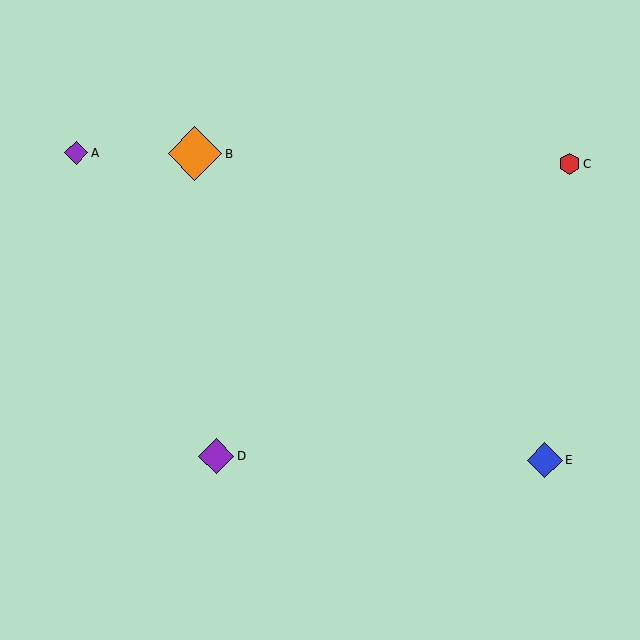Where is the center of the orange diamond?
The center of the orange diamond is at (195, 154).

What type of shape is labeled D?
Shape D is a purple diamond.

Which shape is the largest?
The orange diamond (labeled B) is the largest.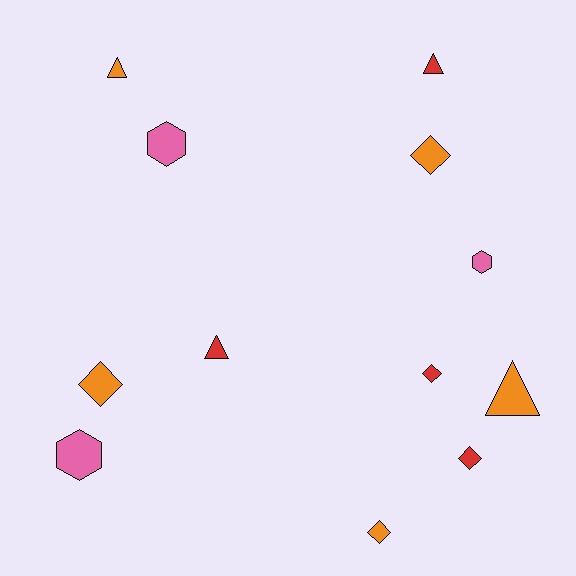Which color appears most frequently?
Orange, with 5 objects.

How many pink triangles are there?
There are no pink triangles.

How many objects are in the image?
There are 12 objects.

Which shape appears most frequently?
Diamond, with 5 objects.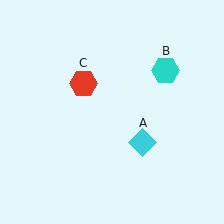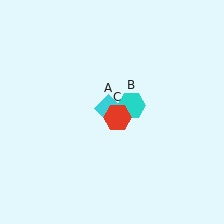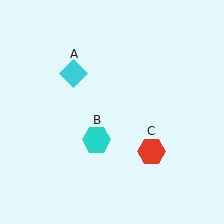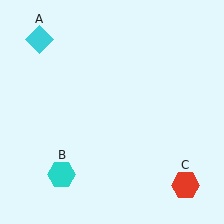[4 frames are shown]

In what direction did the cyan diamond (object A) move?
The cyan diamond (object A) moved up and to the left.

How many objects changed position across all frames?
3 objects changed position: cyan diamond (object A), cyan hexagon (object B), red hexagon (object C).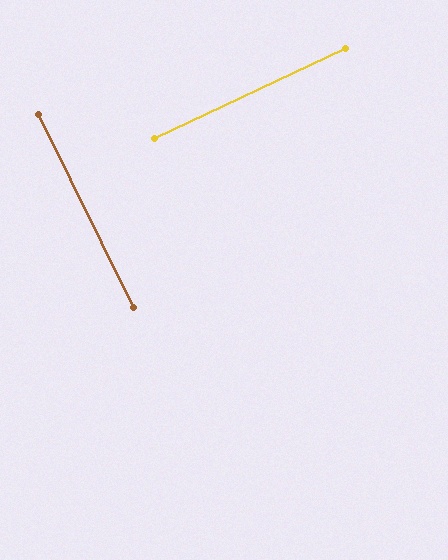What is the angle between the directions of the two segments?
Approximately 89 degrees.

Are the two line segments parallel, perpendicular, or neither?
Perpendicular — they meet at approximately 89°.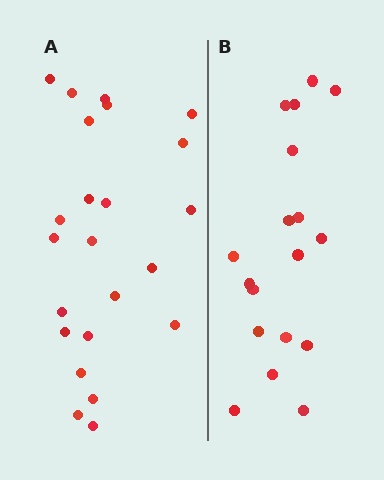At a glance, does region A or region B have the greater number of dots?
Region A (the left region) has more dots.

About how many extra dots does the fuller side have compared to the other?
Region A has about 5 more dots than region B.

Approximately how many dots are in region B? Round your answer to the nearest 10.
About 20 dots. (The exact count is 18, which rounds to 20.)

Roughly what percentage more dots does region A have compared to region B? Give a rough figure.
About 30% more.